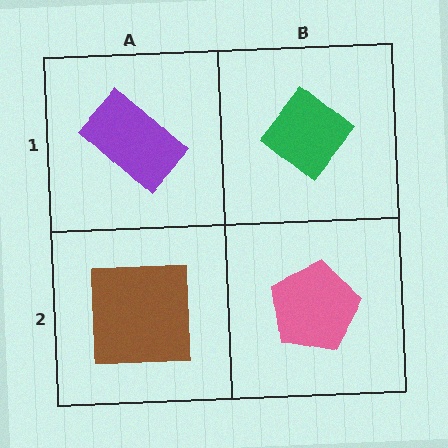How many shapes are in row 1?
2 shapes.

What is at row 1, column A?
A purple rectangle.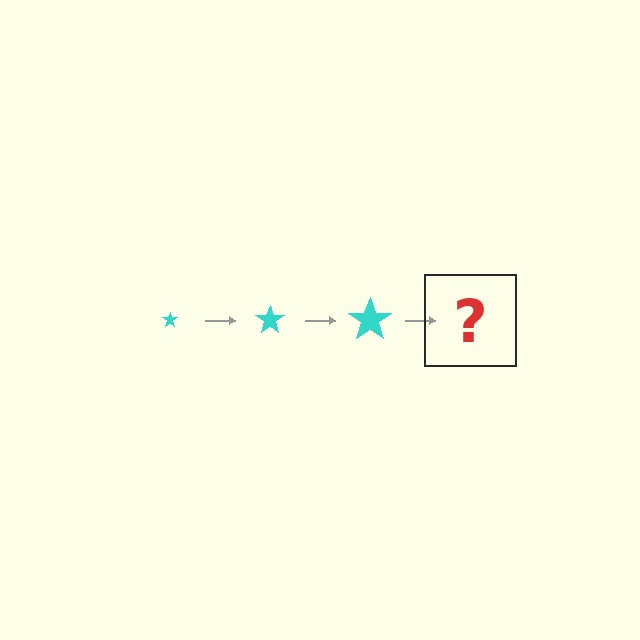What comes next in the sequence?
The next element should be a cyan star, larger than the previous one.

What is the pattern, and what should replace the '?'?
The pattern is that the star gets progressively larger each step. The '?' should be a cyan star, larger than the previous one.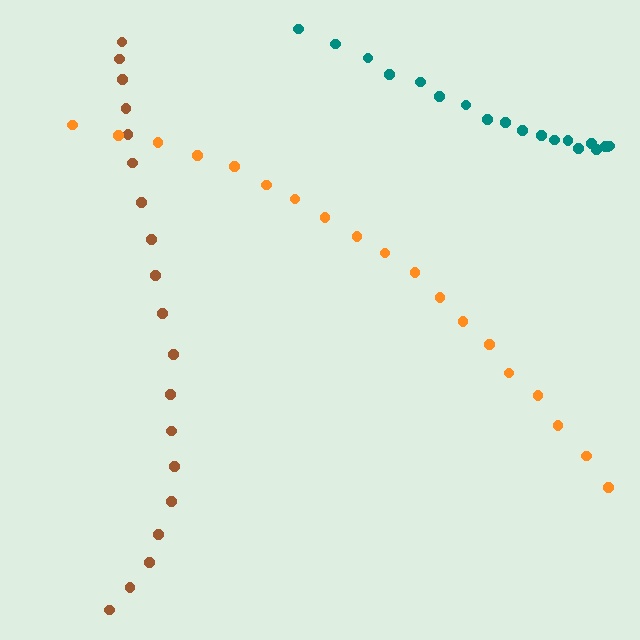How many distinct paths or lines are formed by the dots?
There are 3 distinct paths.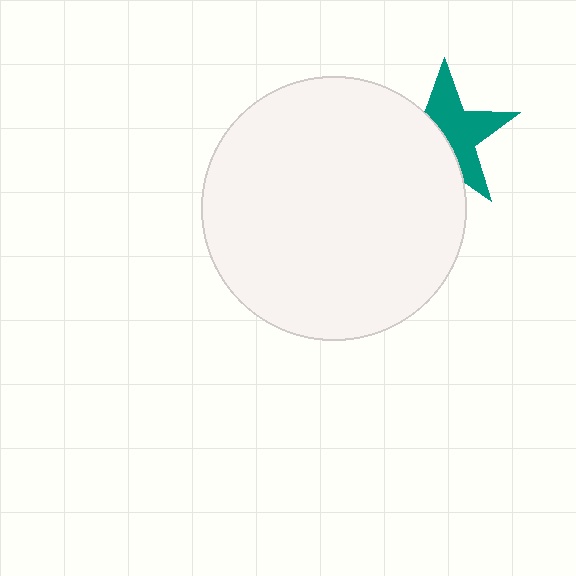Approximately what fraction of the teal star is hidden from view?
Roughly 46% of the teal star is hidden behind the white circle.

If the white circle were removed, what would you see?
You would see the complete teal star.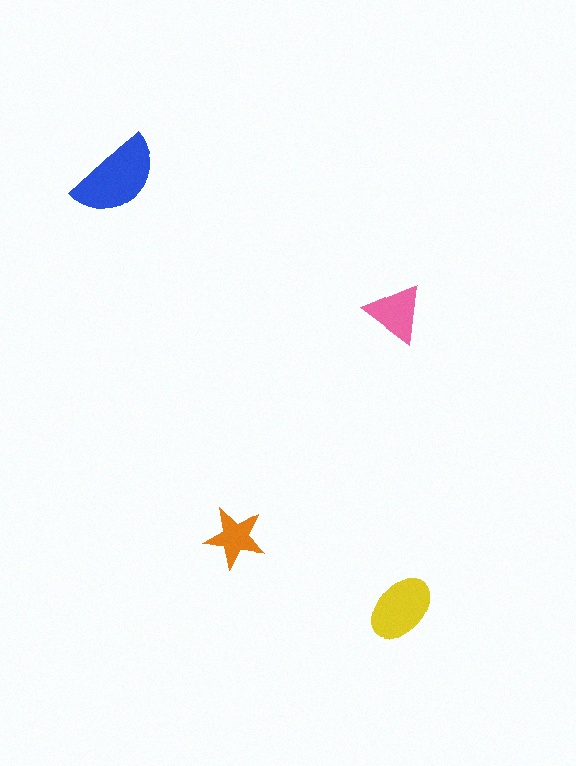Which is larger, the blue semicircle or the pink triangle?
The blue semicircle.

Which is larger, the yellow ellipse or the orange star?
The yellow ellipse.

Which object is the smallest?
The orange star.